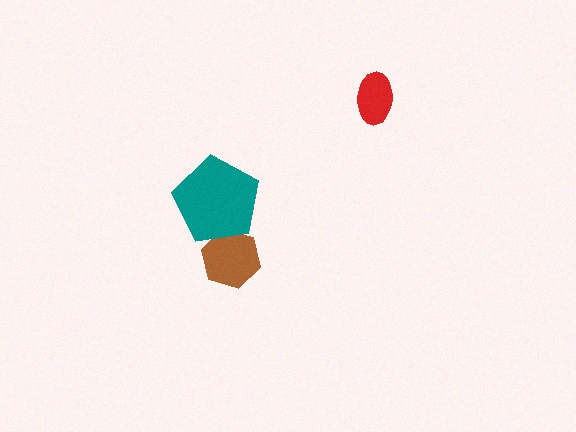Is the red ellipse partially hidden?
No, no other shape covers it.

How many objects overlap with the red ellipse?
0 objects overlap with the red ellipse.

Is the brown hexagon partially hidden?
Yes, it is partially covered by another shape.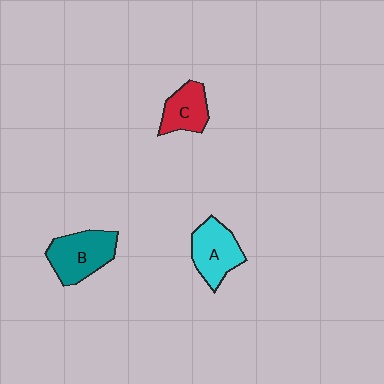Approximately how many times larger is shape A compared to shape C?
Approximately 1.3 times.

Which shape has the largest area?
Shape B (teal).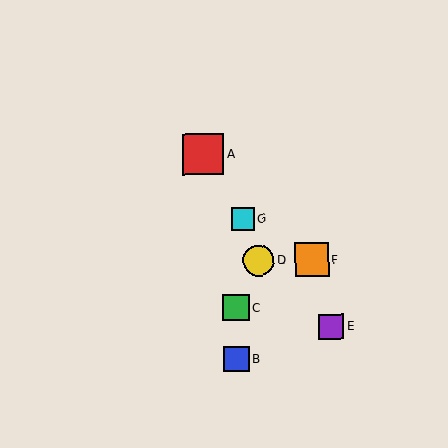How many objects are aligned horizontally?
2 objects (D, F) are aligned horizontally.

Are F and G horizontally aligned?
No, F is at y≈260 and G is at y≈219.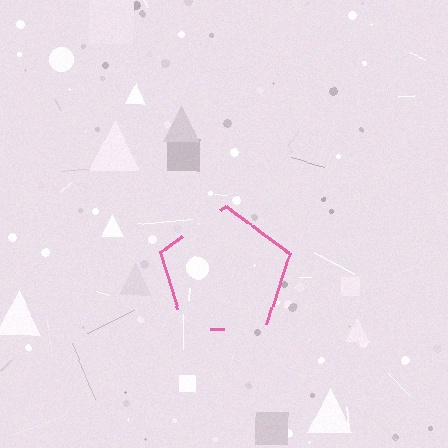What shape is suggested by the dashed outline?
The dashed outline suggests a pentagon.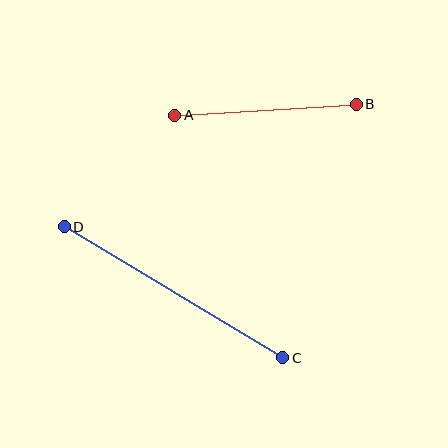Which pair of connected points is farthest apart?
Points C and D are farthest apart.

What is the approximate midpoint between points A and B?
The midpoint is at approximately (265, 110) pixels.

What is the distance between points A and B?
The distance is approximately 182 pixels.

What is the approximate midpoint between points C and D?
The midpoint is at approximately (174, 292) pixels.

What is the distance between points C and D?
The distance is approximately 255 pixels.